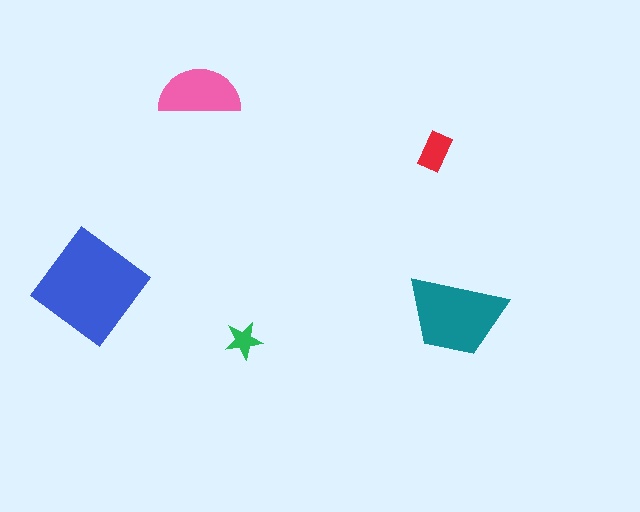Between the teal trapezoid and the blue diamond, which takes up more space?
The blue diamond.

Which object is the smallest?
The green star.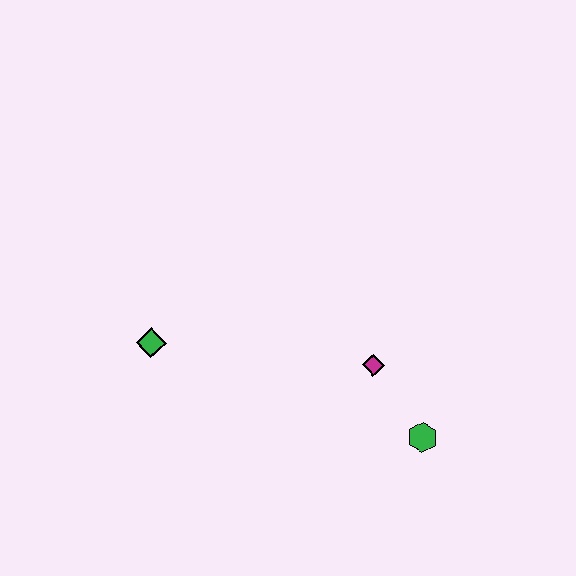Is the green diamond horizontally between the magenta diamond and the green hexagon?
No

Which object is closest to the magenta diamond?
The green hexagon is closest to the magenta diamond.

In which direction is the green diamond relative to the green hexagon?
The green diamond is to the left of the green hexagon.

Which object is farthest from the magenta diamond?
The green diamond is farthest from the magenta diamond.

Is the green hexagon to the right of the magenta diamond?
Yes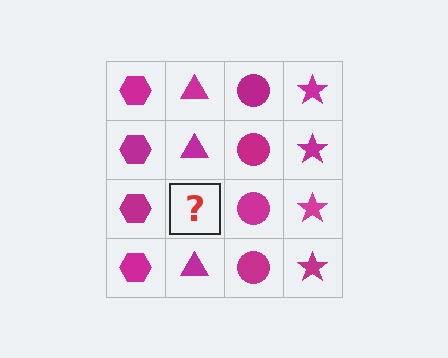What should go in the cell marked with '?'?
The missing cell should contain a magenta triangle.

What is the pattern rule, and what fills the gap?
The rule is that each column has a consistent shape. The gap should be filled with a magenta triangle.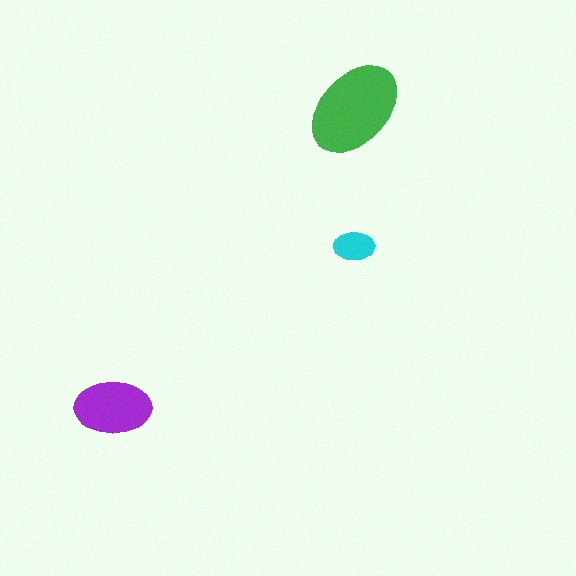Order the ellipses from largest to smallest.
the green one, the purple one, the cyan one.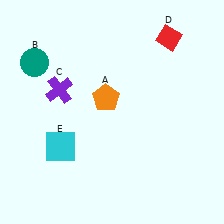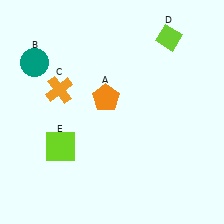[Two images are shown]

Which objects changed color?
C changed from purple to orange. D changed from red to lime. E changed from cyan to lime.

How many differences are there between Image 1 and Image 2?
There are 3 differences between the two images.